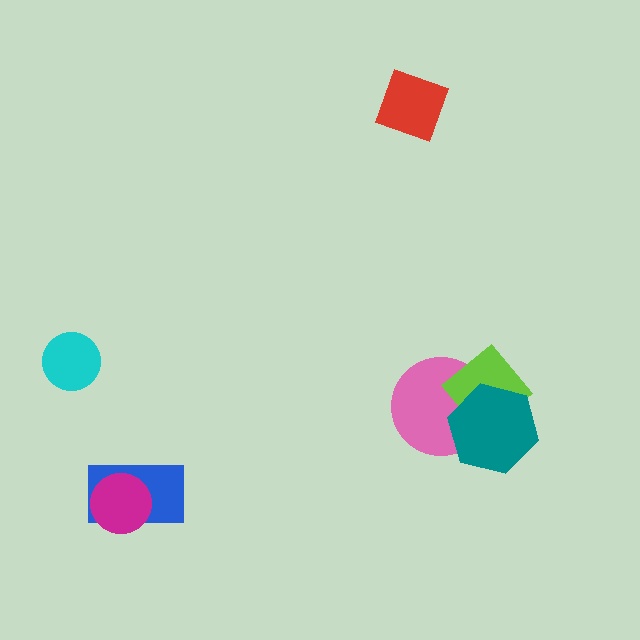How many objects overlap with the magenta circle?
1 object overlaps with the magenta circle.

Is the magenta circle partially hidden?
No, no other shape covers it.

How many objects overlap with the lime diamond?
2 objects overlap with the lime diamond.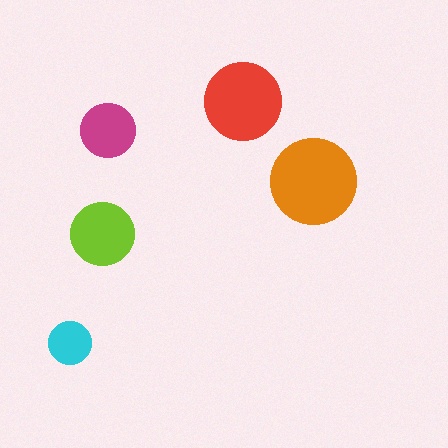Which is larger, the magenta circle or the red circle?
The red one.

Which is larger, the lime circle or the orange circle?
The orange one.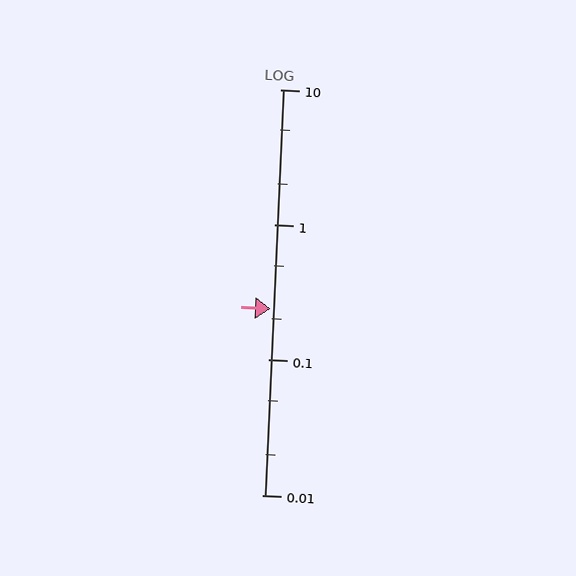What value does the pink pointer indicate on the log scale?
The pointer indicates approximately 0.24.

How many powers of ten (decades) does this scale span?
The scale spans 3 decades, from 0.01 to 10.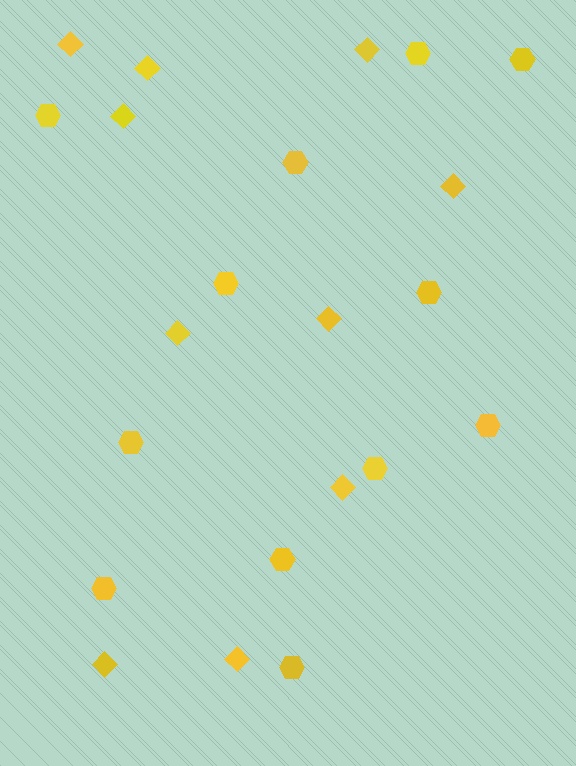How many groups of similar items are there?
There are 2 groups: one group of diamonds (10) and one group of hexagons (12).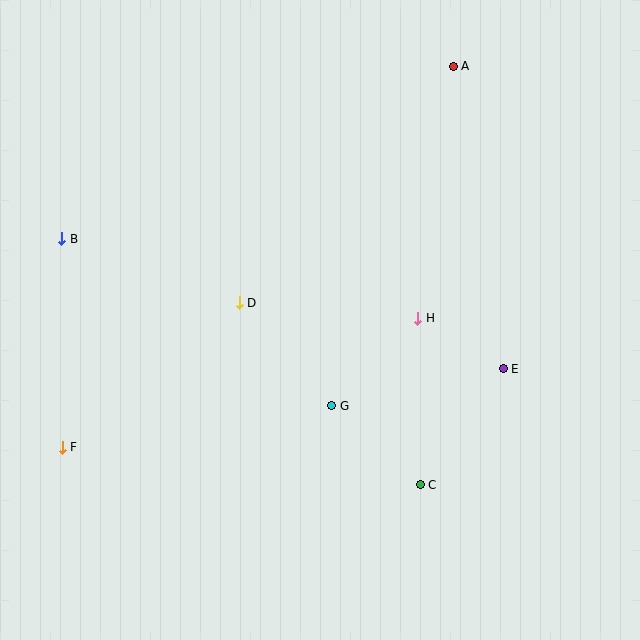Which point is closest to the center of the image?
Point D at (239, 303) is closest to the center.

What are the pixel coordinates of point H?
Point H is at (418, 318).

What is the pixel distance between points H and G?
The distance between H and G is 123 pixels.